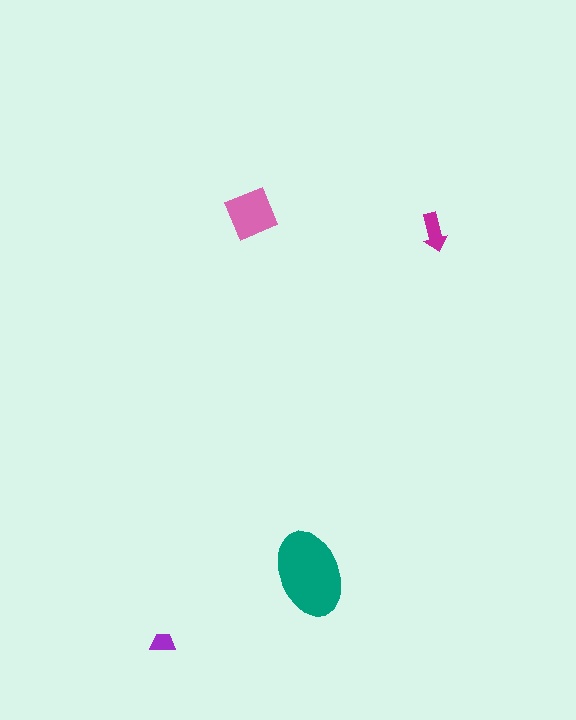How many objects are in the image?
There are 4 objects in the image.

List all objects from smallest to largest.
The purple trapezoid, the magenta arrow, the pink diamond, the teal ellipse.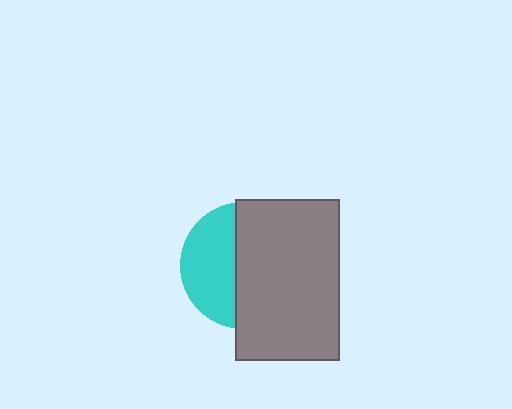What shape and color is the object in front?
The object in front is a gray rectangle.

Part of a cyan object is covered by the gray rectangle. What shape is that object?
It is a circle.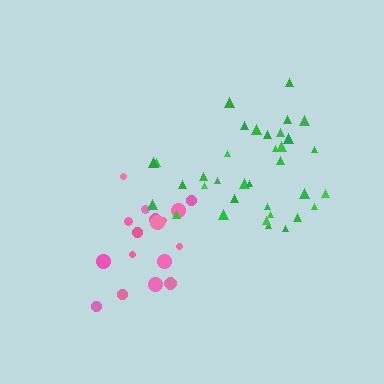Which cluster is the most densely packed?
Green.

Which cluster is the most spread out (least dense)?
Pink.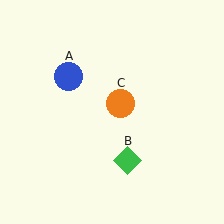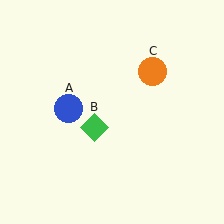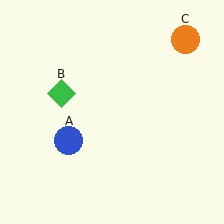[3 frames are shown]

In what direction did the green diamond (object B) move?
The green diamond (object B) moved up and to the left.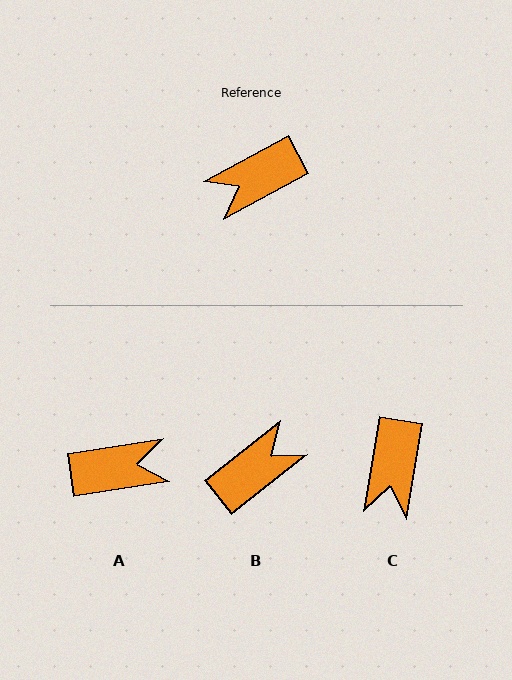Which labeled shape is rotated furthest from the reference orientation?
B, about 170 degrees away.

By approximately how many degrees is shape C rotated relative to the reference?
Approximately 52 degrees counter-clockwise.